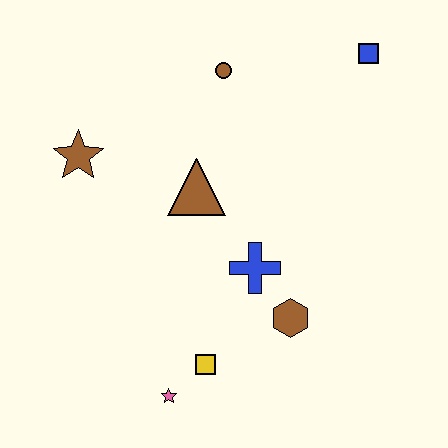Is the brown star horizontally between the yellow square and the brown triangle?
No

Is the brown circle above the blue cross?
Yes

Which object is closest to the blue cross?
The brown hexagon is closest to the blue cross.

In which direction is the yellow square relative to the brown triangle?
The yellow square is below the brown triangle.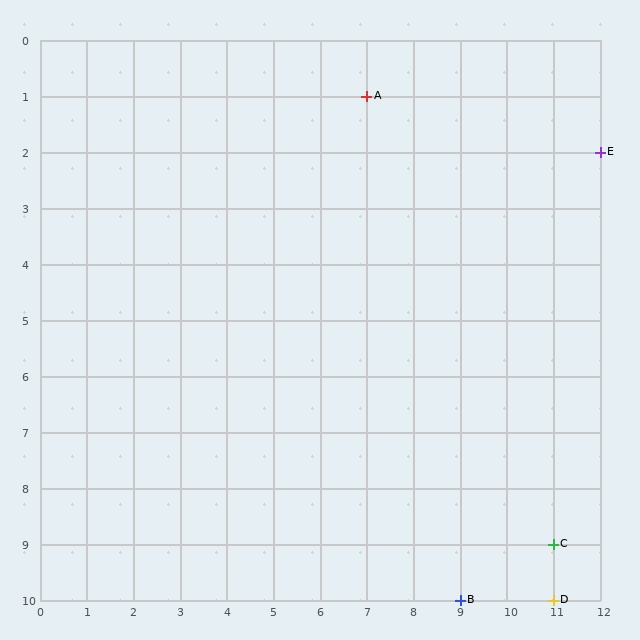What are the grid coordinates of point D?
Point D is at grid coordinates (11, 10).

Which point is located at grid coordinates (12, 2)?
Point E is at (12, 2).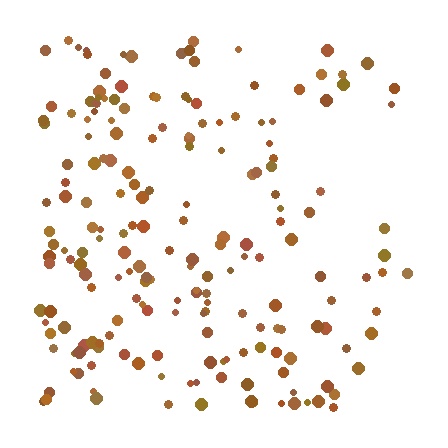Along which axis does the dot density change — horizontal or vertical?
Horizontal.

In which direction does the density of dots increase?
From right to left, with the left side densest.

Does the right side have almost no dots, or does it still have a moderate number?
Still a moderate number, just noticeably fewer than the left.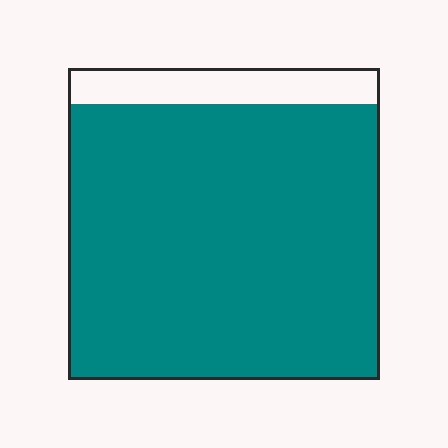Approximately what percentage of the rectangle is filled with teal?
Approximately 90%.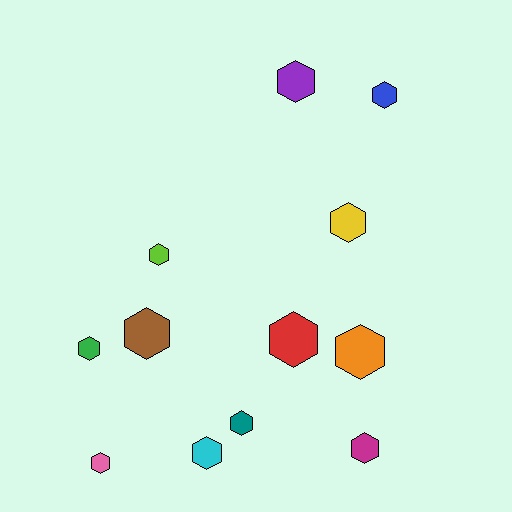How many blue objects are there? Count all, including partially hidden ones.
There is 1 blue object.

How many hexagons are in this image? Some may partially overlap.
There are 12 hexagons.